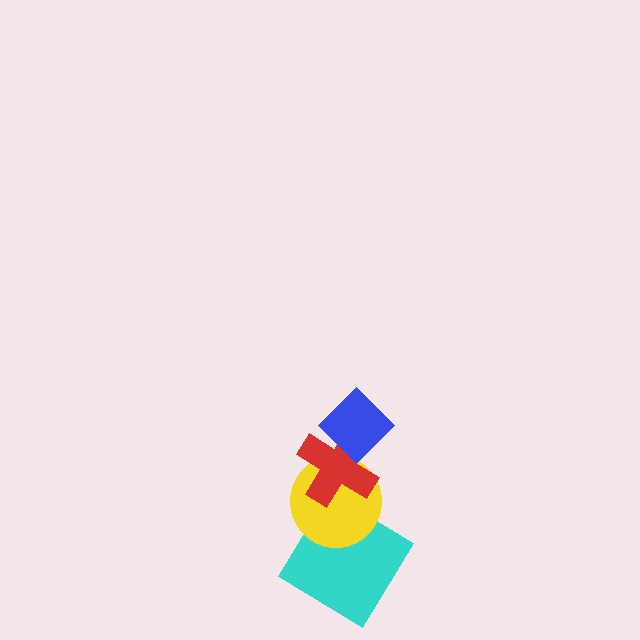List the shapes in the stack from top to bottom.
From top to bottom: the blue diamond, the red cross, the yellow circle, the cyan diamond.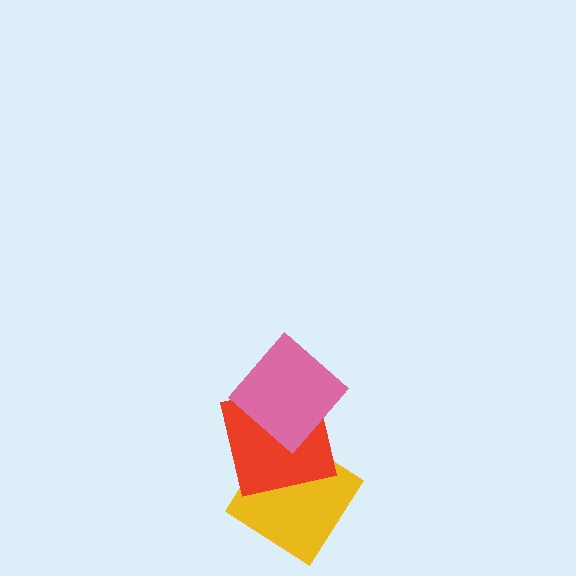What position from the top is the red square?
The red square is 2nd from the top.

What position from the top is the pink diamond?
The pink diamond is 1st from the top.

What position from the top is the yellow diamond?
The yellow diamond is 3rd from the top.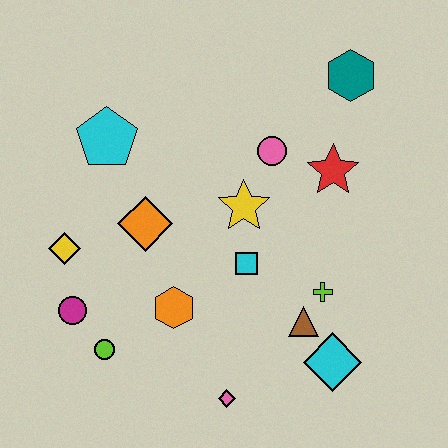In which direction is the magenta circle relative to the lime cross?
The magenta circle is to the left of the lime cross.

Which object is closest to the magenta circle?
The lime circle is closest to the magenta circle.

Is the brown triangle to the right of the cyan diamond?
No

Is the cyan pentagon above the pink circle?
Yes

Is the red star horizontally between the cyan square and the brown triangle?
No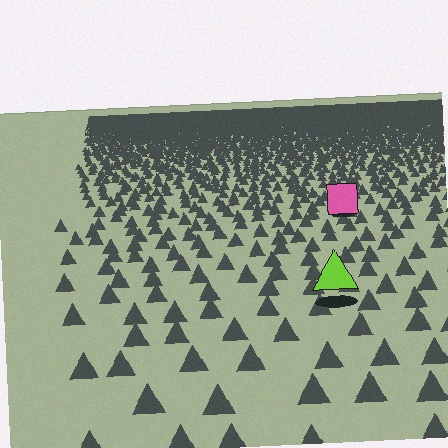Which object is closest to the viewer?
The lime triangle is closest. The texture marks near it are larger and more spread out.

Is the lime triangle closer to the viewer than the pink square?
Yes. The lime triangle is closer — you can tell from the texture gradient: the ground texture is coarser near it.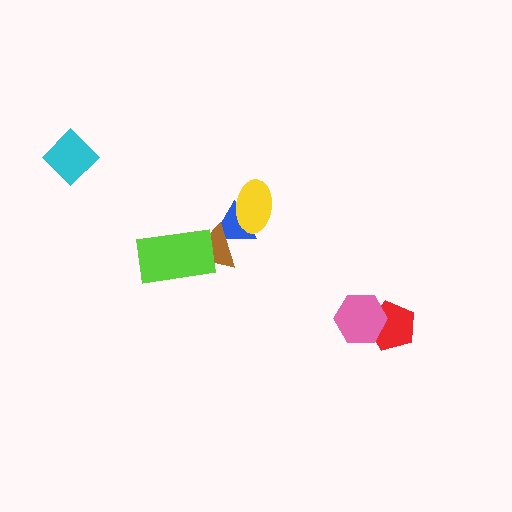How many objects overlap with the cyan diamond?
0 objects overlap with the cyan diamond.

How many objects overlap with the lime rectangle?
1 object overlaps with the lime rectangle.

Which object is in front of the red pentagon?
The pink hexagon is in front of the red pentagon.